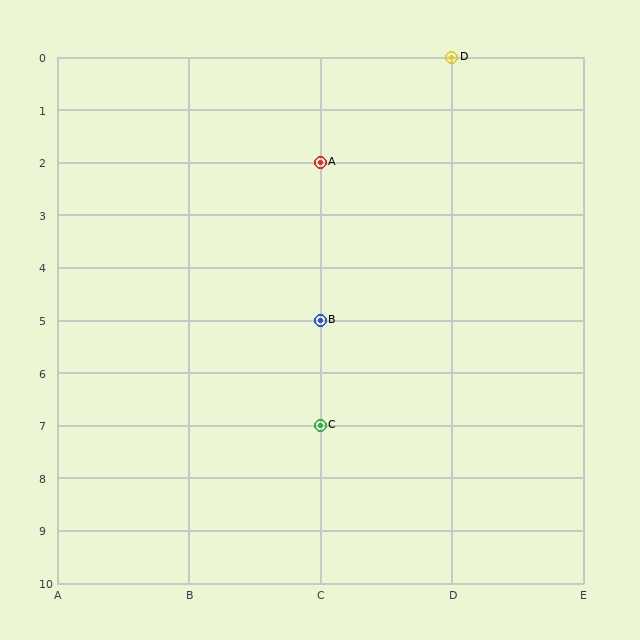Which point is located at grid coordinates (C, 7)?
Point C is at (C, 7).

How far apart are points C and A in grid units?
Points C and A are 5 rows apart.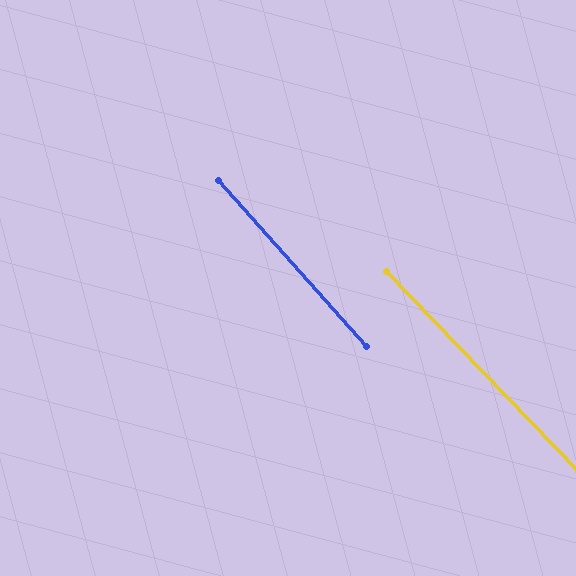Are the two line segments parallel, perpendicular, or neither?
Parallel — their directions differ by only 1.9°.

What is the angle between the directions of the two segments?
Approximately 2 degrees.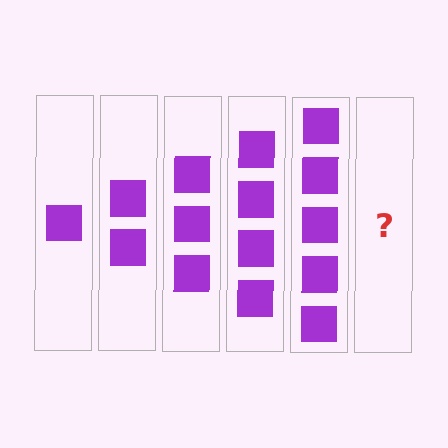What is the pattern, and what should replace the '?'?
The pattern is that each step adds one more square. The '?' should be 6 squares.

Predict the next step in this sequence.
The next step is 6 squares.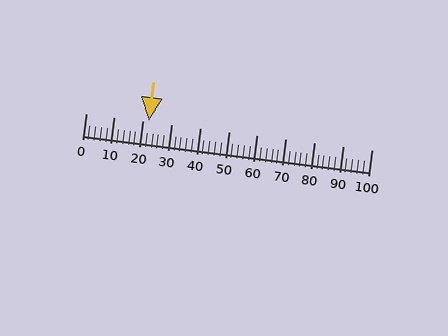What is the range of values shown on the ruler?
The ruler shows values from 0 to 100.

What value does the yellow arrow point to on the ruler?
The yellow arrow points to approximately 22.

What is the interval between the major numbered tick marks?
The major tick marks are spaced 10 units apart.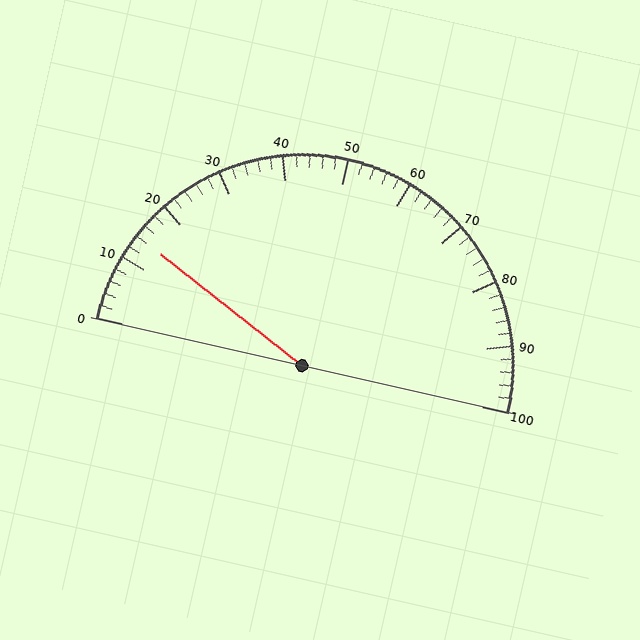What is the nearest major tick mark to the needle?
The nearest major tick mark is 10.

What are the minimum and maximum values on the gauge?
The gauge ranges from 0 to 100.